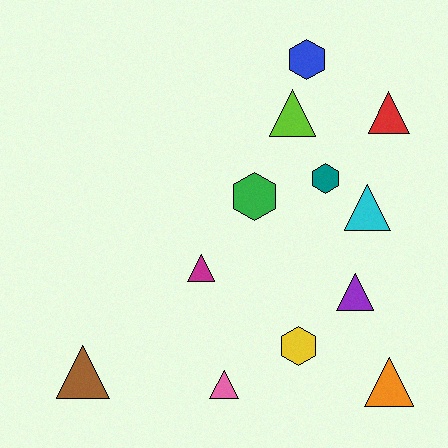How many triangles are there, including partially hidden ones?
There are 8 triangles.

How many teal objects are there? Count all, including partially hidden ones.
There is 1 teal object.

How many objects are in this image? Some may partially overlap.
There are 12 objects.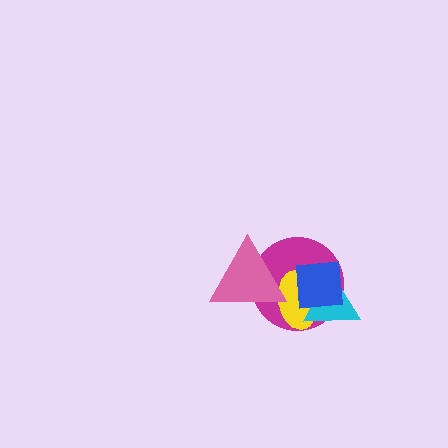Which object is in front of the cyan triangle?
The blue square is in front of the cyan triangle.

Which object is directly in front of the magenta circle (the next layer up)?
The yellow ellipse is directly in front of the magenta circle.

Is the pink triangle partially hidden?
No, no other shape covers it.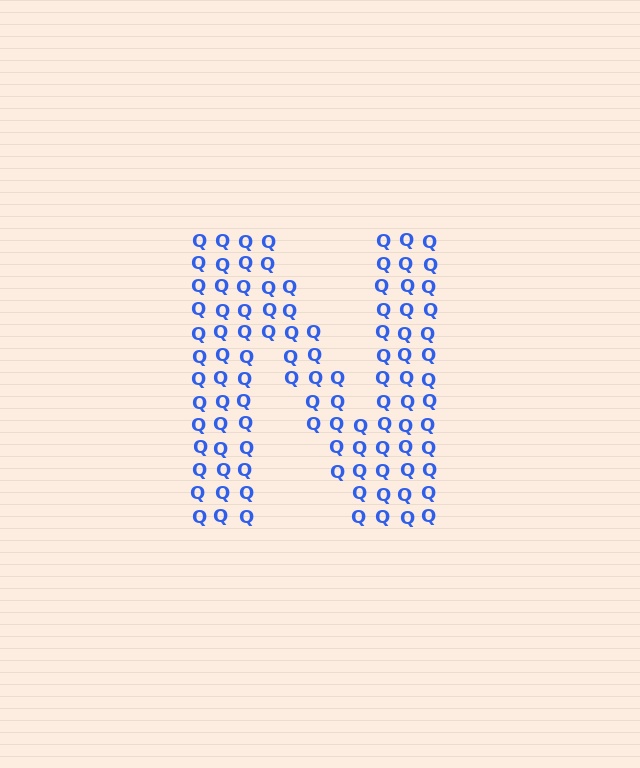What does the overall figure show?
The overall figure shows the letter N.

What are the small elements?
The small elements are letter Q's.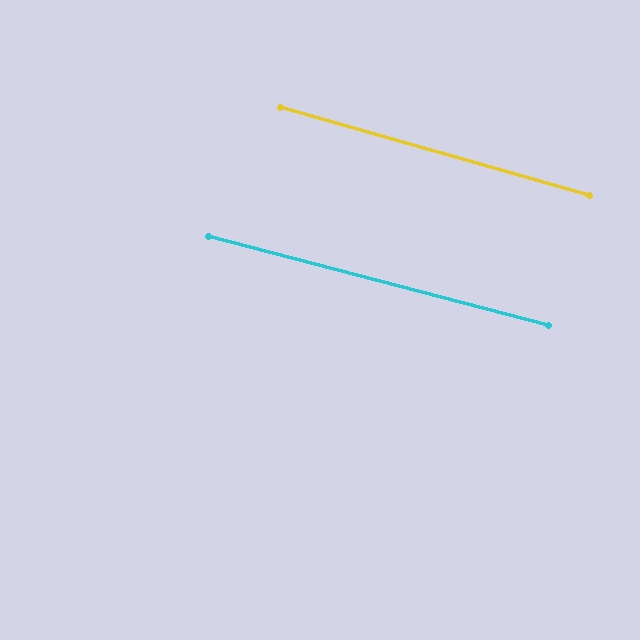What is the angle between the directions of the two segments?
Approximately 1 degree.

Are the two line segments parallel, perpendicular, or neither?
Parallel — their directions differ by only 1.3°.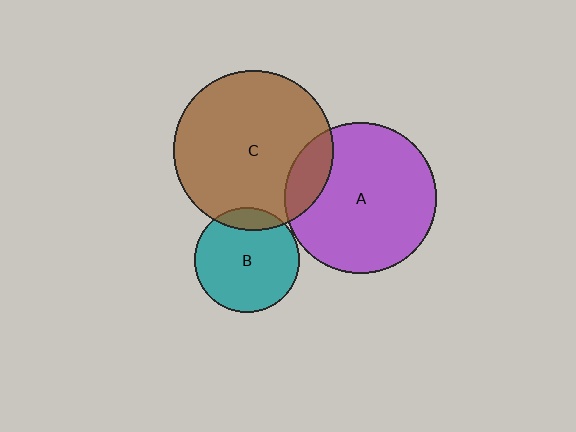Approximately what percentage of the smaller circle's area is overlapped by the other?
Approximately 10%.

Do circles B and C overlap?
Yes.